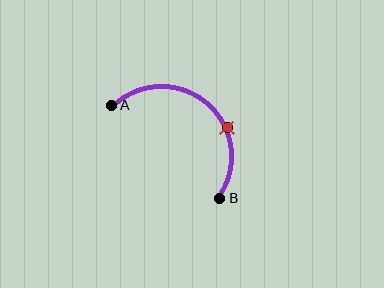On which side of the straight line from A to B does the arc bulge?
The arc bulges above and to the right of the straight line connecting A and B.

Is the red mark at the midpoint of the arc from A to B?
No. The red mark lies on the arc but is closer to endpoint B. The arc midpoint would be at the point on the curve equidistant along the arc from both A and B.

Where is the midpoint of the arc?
The arc midpoint is the point on the curve farthest from the straight line joining A and B. It sits above and to the right of that line.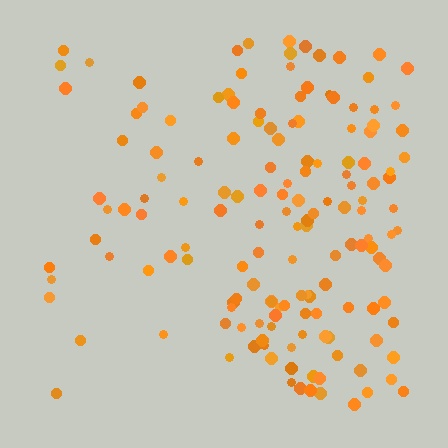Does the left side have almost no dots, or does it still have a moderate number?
Still a moderate number, just noticeably fewer than the right.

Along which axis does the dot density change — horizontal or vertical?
Horizontal.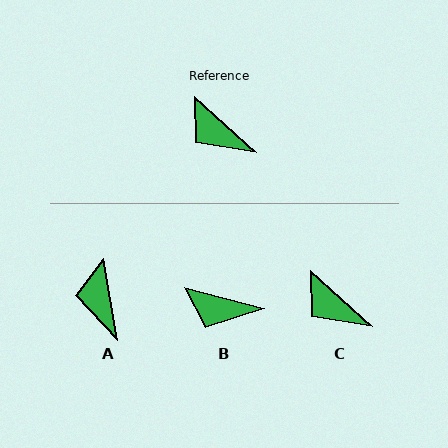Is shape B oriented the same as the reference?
No, it is off by about 27 degrees.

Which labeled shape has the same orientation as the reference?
C.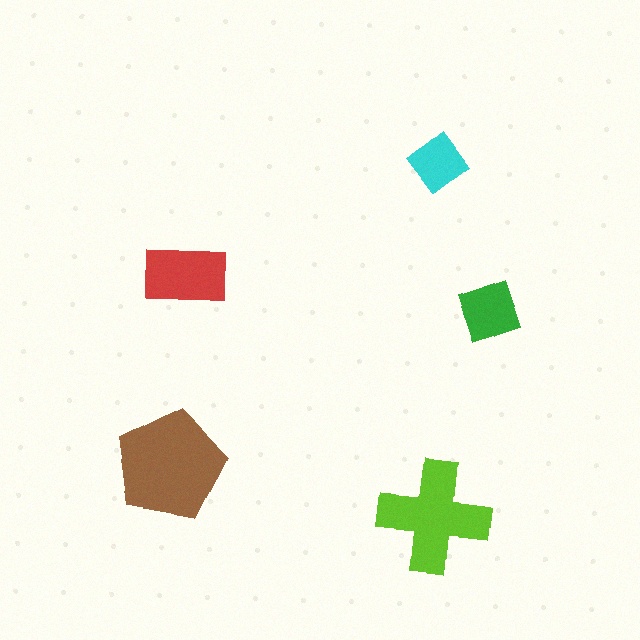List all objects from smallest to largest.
The cyan diamond, the green diamond, the red rectangle, the lime cross, the brown pentagon.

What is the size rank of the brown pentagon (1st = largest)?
1st.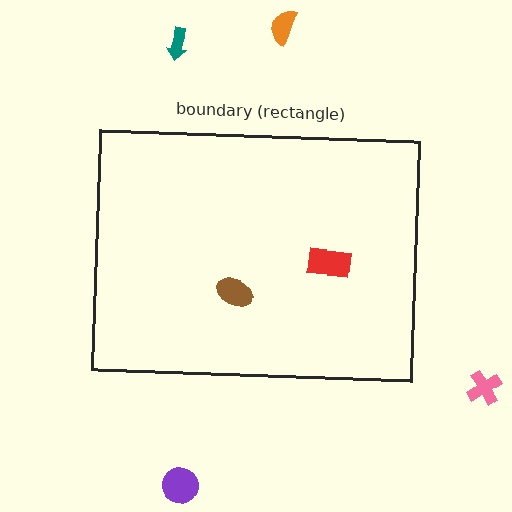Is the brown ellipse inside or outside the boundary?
Inside.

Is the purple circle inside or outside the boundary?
Outside.